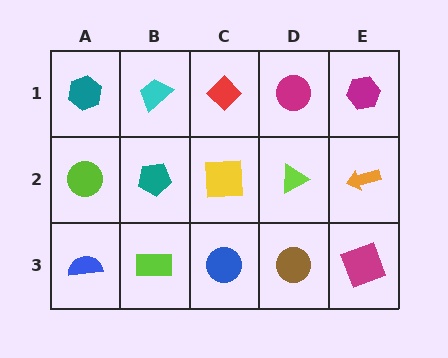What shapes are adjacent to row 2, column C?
A red diamond (row 1, column C), a blue circle (row 3, column C), a teal pentagon (row 2, column B), a lime triangle (row 2, column D).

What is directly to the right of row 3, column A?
A lime rectangle.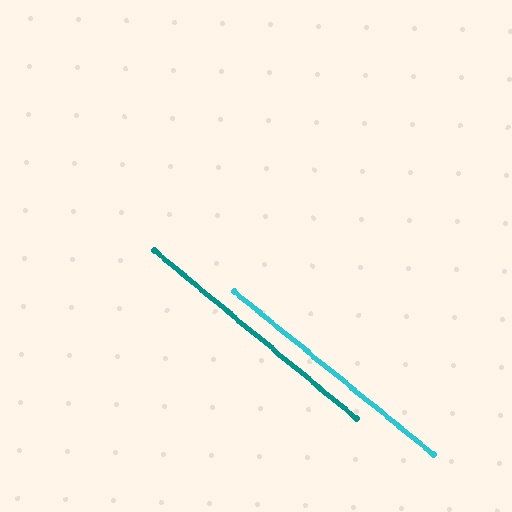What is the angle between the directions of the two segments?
Approximately 0 degrees.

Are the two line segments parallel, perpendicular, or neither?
Parallel — their directions differ by only 0.4°.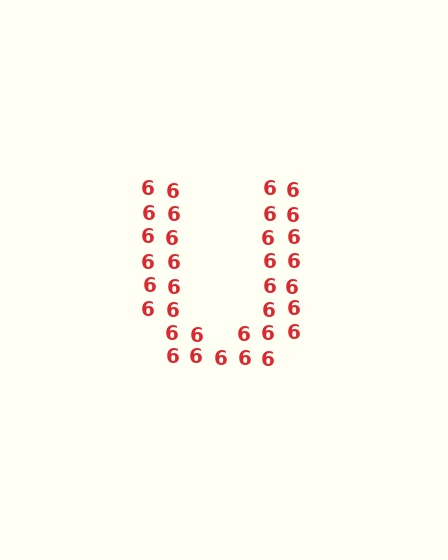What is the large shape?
The large shape is the letter U.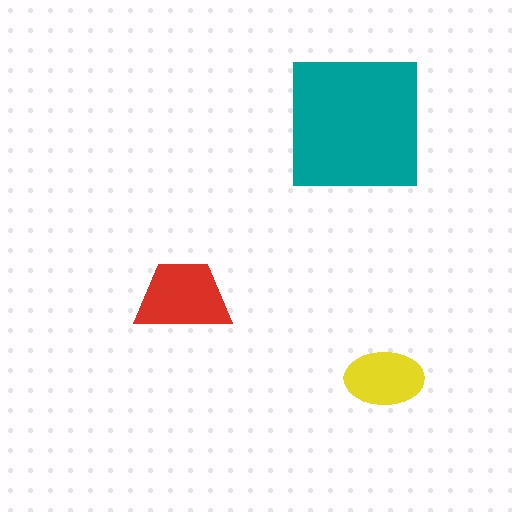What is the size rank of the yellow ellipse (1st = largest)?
3rd.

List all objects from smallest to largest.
The yellow ellipse, the red trapezoid, the teal square.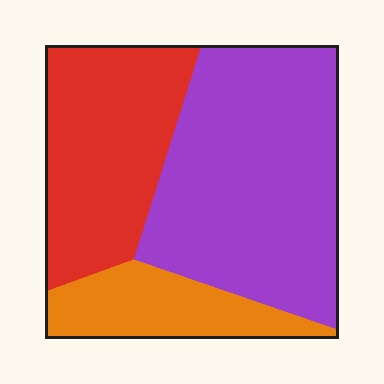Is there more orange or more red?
Red.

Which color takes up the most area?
Purple, at roughly 50%.